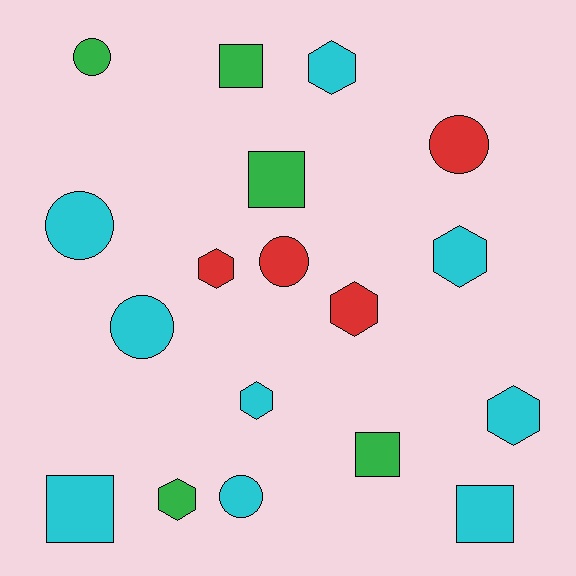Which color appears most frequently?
Cyan, with 9 objects.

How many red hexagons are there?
There are 2 red hexagons.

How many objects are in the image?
There are 18 objects.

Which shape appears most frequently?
Hexagon, with 7 objects.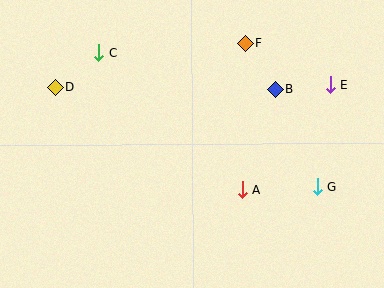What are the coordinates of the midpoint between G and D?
The midpoint between G and D is at (186, 137).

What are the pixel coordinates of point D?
Point D is at (55, 87).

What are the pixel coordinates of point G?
Point G is at (318, 187).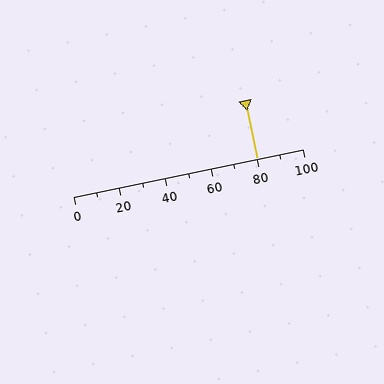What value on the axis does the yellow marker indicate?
The marker indicates approximately 80.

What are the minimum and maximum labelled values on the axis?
The axis runs from 0 to 100.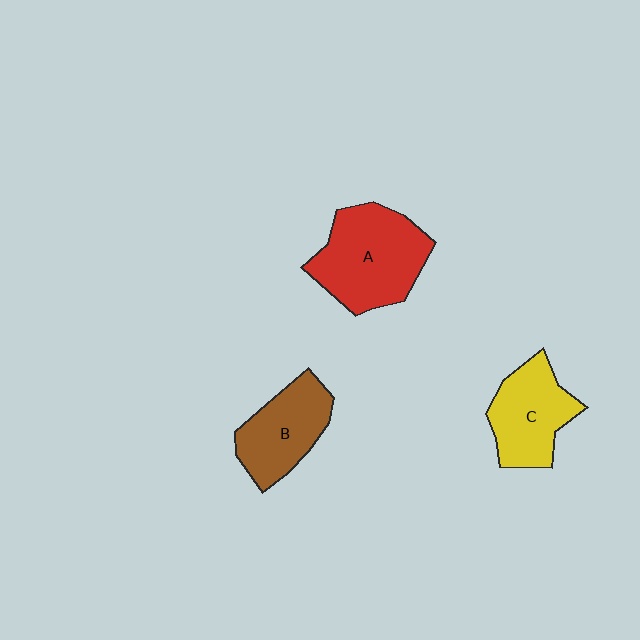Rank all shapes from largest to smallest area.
From largest to smallest: A (red), C (yellow), B (brown).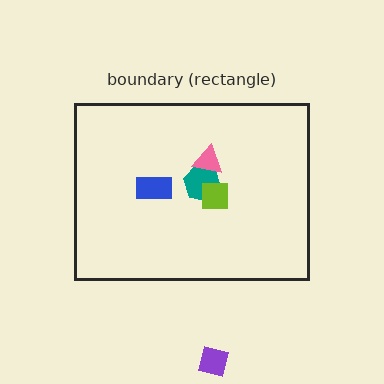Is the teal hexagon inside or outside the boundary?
Inside.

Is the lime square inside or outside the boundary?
Inside.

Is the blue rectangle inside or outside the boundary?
Inside.